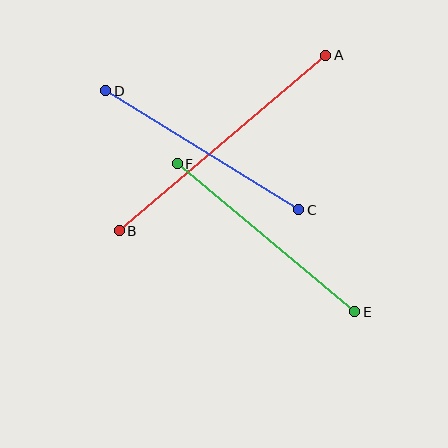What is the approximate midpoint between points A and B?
The midpoint is at approximately (222, 143) pixels.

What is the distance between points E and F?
The distance is approximately 231 pixels.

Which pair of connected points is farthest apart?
Points A and B are farthest apart.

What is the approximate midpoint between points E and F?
The midpoint is at approximately (266, 238) pixels.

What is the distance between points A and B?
The distance is approximately 271 pixels.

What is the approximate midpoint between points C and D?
The midpoint is at approximately (202, 150) pixels.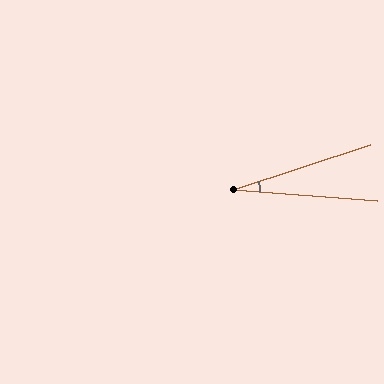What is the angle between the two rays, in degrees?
Approximately 23 degrees.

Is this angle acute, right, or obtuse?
It is acute.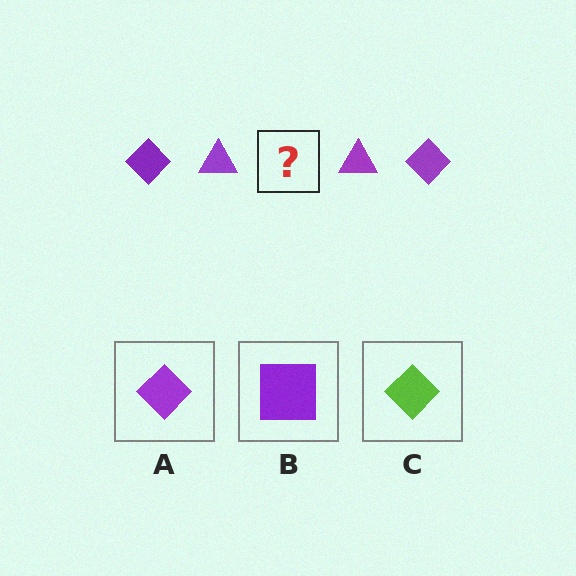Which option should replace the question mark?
Option A.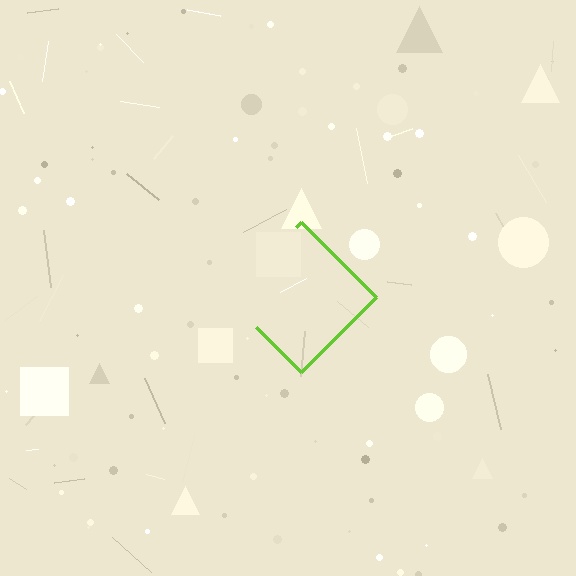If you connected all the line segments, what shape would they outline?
They would outline a diamond.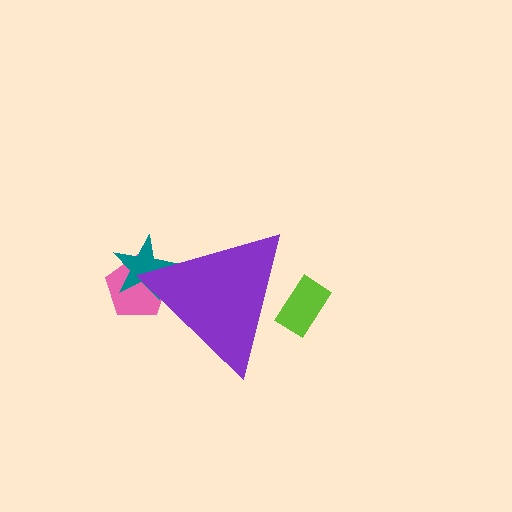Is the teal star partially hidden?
Yes, the teal star is partially hidden behind the purple triangle.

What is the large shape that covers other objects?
A purple triangle.